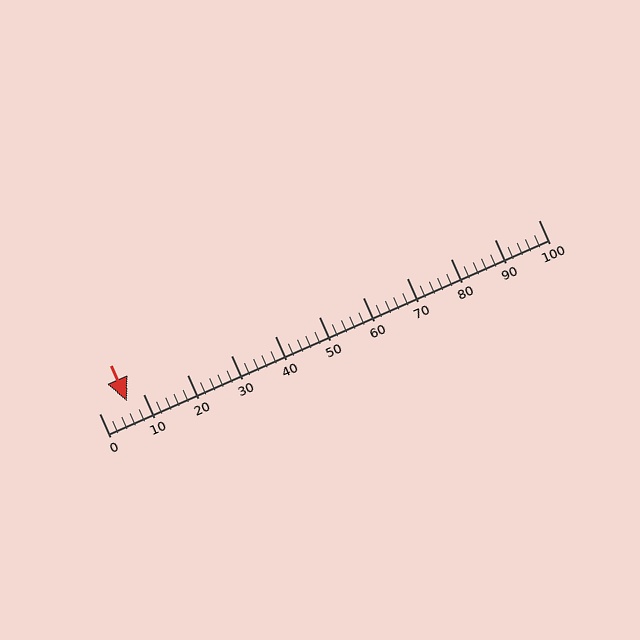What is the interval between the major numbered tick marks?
The major tick marks are spaced 10 units apart.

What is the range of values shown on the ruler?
The ruler shows values from 0 to 100.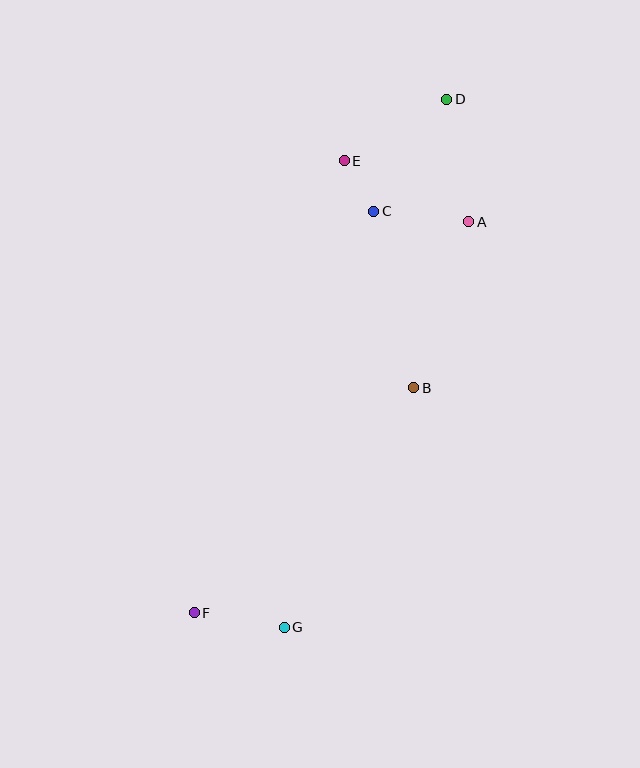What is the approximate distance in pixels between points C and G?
The distance between C and G is approximately 426 pixels.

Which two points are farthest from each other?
Points D and F are farthest from each other.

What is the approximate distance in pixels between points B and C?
The distance between B and C is approximately 181 pixels.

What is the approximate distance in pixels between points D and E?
The distance between D and E is approximately 120 pixels.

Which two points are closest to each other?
Points C and E are closest to each other.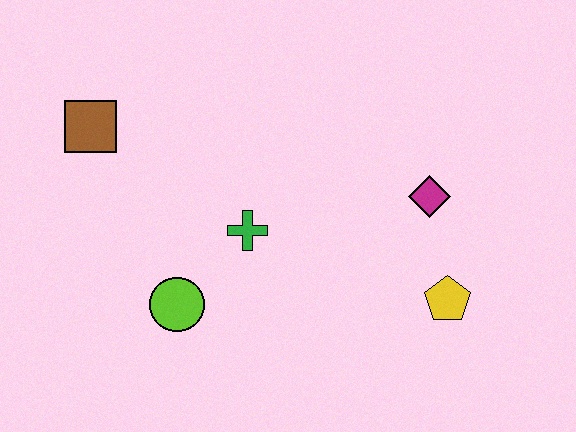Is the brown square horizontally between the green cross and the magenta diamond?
No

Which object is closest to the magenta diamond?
The yellow pentagon is closest to the magenta diamond.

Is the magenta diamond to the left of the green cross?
No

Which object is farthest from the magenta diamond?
The brown square is farthest from the magenta diamond.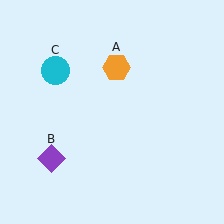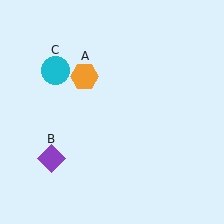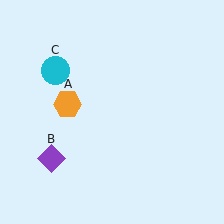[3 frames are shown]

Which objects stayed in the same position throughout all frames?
Purple diamond (object B) and cyan circle (object C) remained stationary.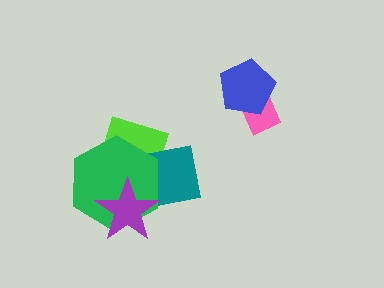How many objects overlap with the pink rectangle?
1 object overlaps with the pink rectangle.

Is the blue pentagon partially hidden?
No, no other shape covers it.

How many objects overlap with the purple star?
1 object overlaps with the purple star.